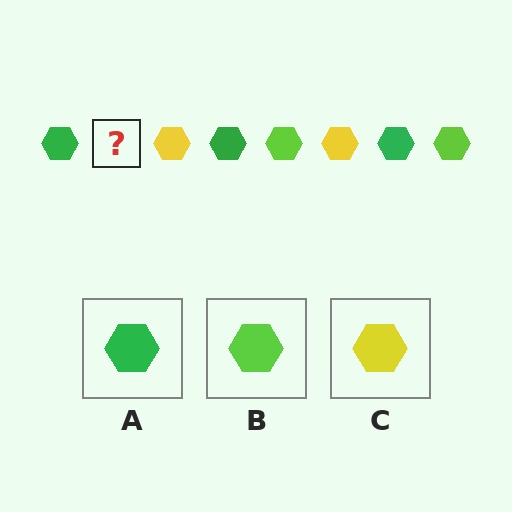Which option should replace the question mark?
Option B.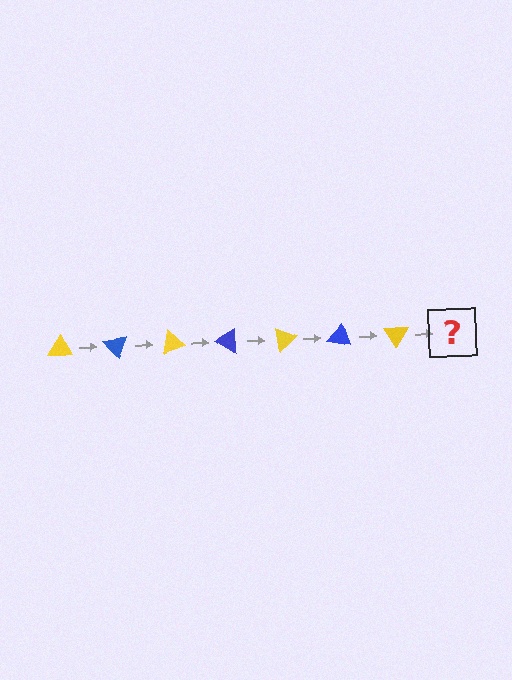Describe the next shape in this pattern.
It should be a blue triangle, rotated 350 degrees from the start.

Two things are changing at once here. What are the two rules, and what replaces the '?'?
The two rules are that it rotates 50 degrees each step and the color cycles through yellow and blue. The '?' should be a blue triangle, rotated 350 degrees from the start.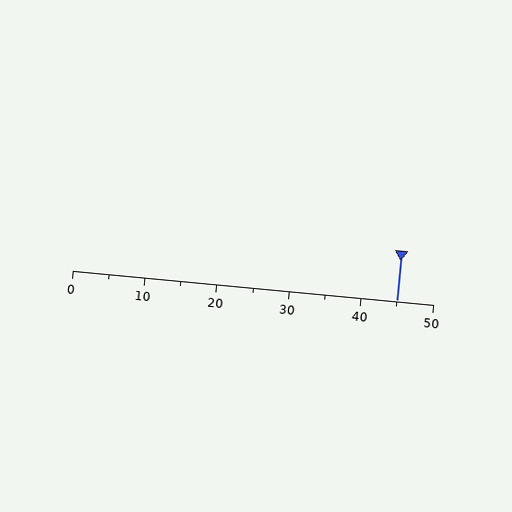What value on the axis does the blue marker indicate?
The marker indicates approximately 45.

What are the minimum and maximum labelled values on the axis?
The axis runs from 0 to 50.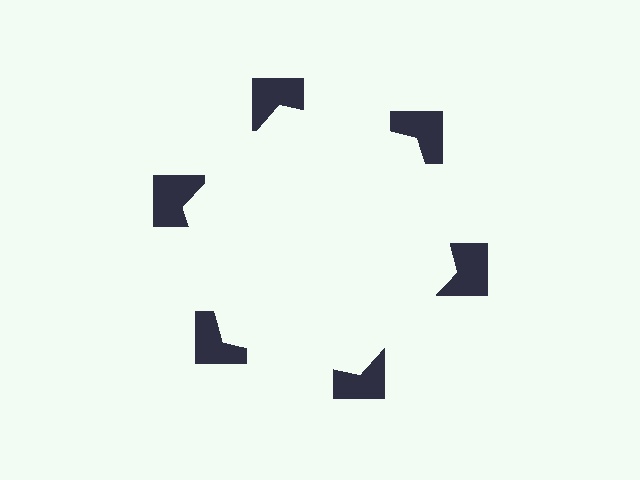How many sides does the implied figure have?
6 sides.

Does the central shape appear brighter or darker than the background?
It typically appears slightly brighter than the background, even though no actual brightness change is drawn.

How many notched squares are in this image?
There are 6 — one at each vertex of the illusory hexagon.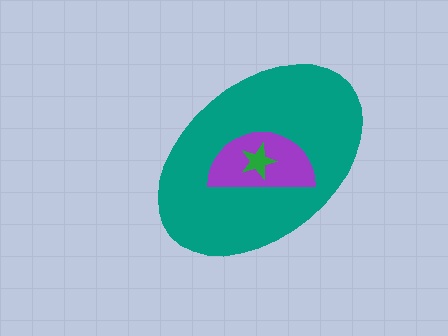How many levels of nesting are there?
3.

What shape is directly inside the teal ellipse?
The purple semicircle.